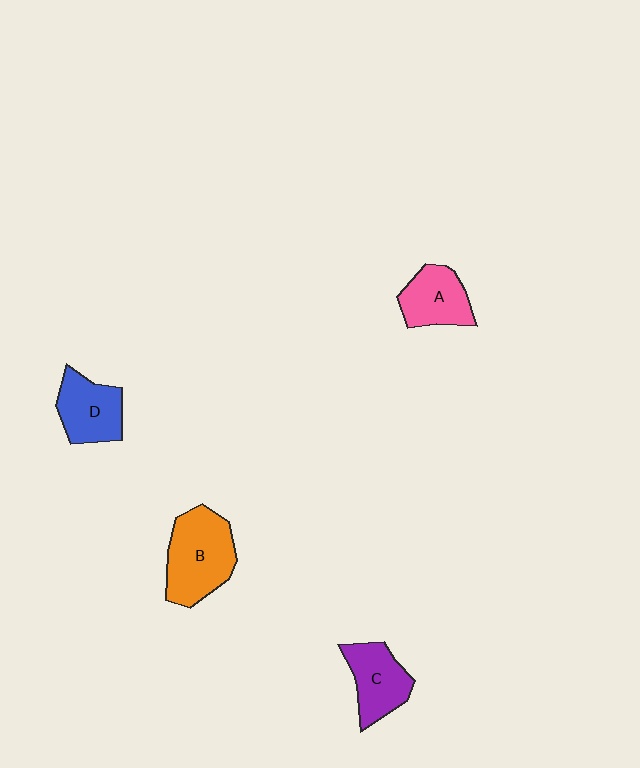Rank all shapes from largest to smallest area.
From largest to smallest: B (orange), D (blue), C (purple), A (pink).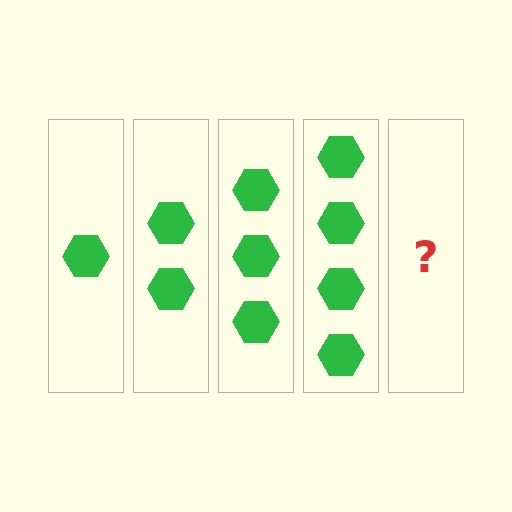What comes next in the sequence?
The next element should be 5 hexagons.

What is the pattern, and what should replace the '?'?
The pattern is that each step adds one more hexagon. The '?' should be 5 hexagons.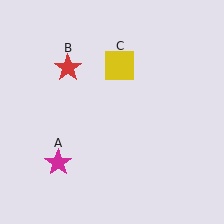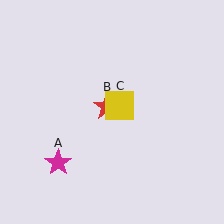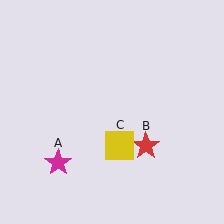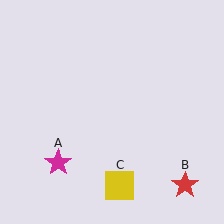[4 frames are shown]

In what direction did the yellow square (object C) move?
The yellow square (object C) moved down.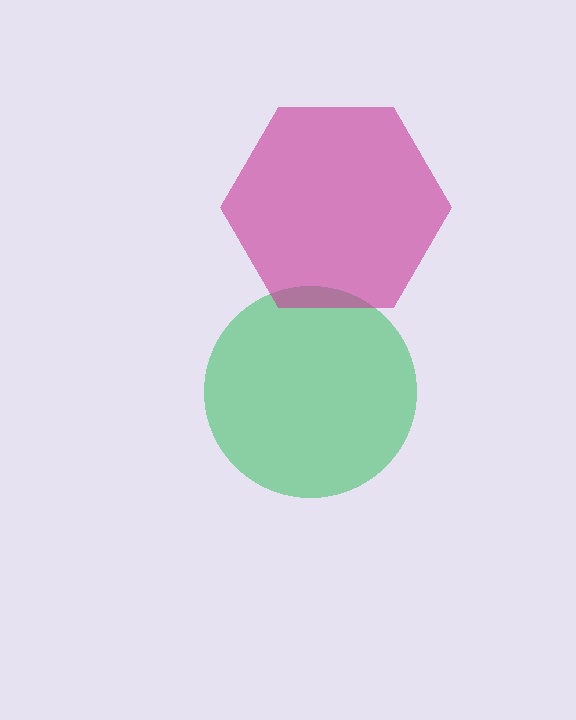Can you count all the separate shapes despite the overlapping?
Yes, there are 2 separate shapes.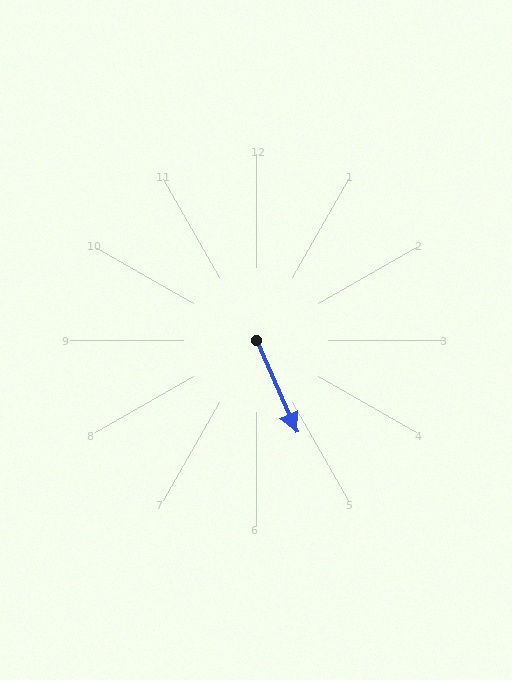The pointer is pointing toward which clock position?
Roughly 5 o'clock.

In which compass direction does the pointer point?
Southeast.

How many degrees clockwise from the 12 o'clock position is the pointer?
Approximately 156 degrees.